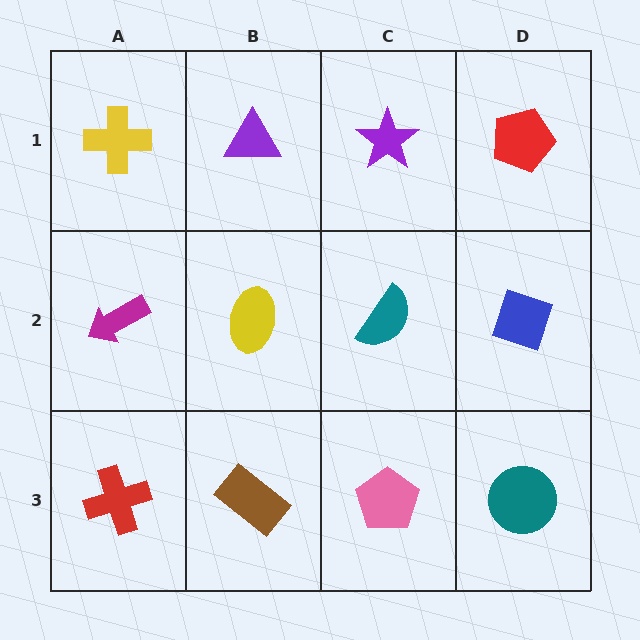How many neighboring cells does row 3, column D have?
2.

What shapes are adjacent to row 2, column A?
A yellow cross (row 1, column A), a red cross (row 3, column A), a yellow ellipse (row 2, column B).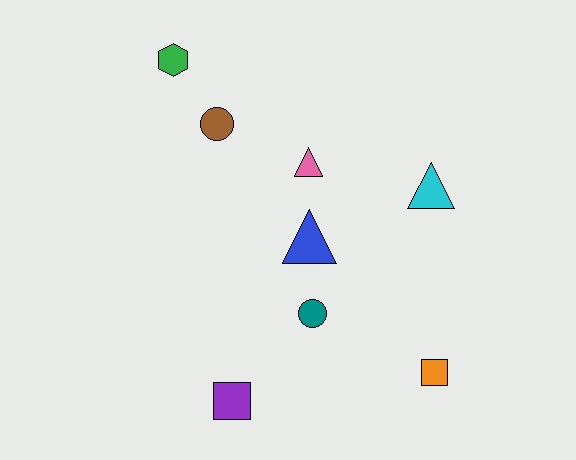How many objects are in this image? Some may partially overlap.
There are 8 objects.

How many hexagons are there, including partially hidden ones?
There is 1 hexagon.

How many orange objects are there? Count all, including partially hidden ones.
There is 1 orange object.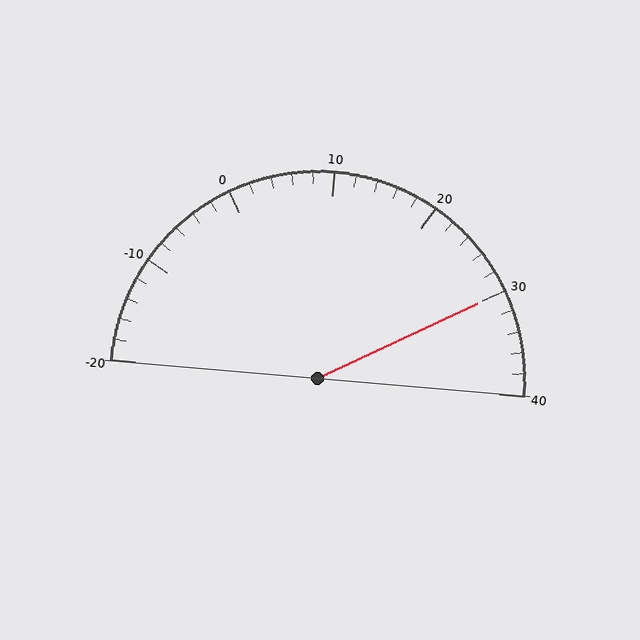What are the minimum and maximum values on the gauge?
The gauge ranges from -20 to 40.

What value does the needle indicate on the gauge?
The needle indicates approximately 30.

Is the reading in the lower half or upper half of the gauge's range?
The reading is in the upper half of the range (-20 to 40).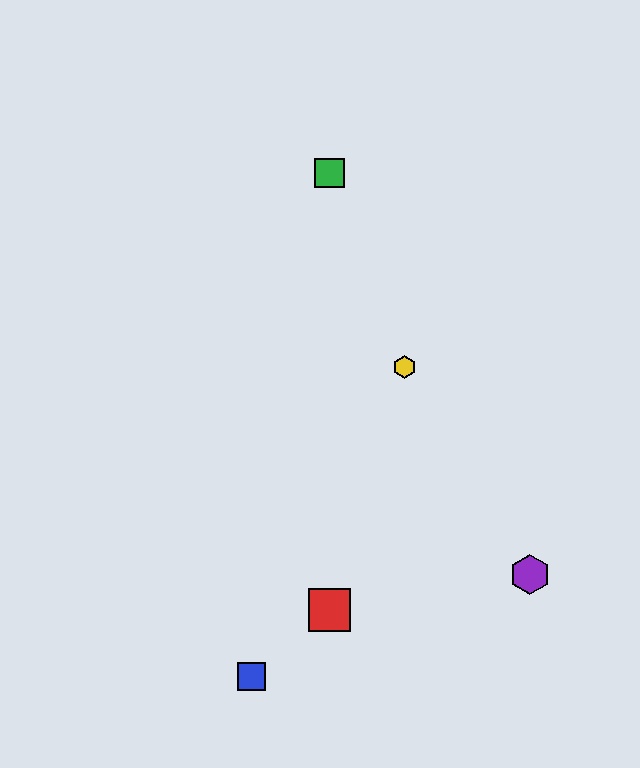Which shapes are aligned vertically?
The red square, the green square are aligned vertically.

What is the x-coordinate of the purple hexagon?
The purple hexagon is at x≈530.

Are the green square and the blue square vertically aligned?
No, the green square is at x≈330 and the blue square is at x≈251.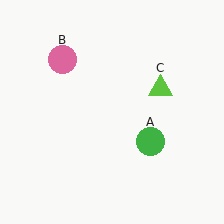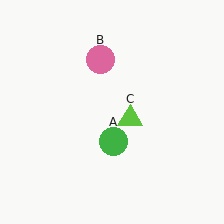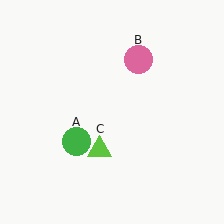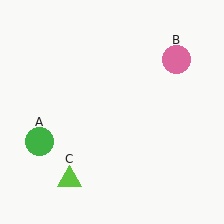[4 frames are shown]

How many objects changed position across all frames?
3 objects changed position: green circle (object A), pink circle (object B), lime triangle (object C).